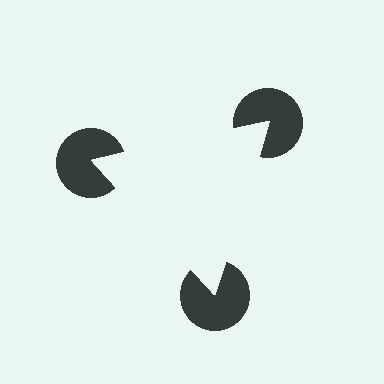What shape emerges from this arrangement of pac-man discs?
An illusory triangle — its edges are inferred from the aligned wedge cuts in the pac-man discs, not physically drawn.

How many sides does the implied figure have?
3 sides.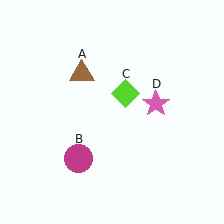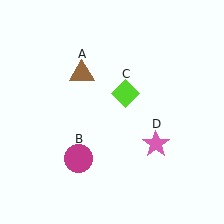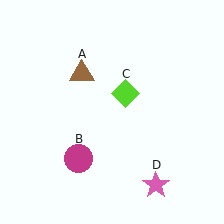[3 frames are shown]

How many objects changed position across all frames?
1 object changed position: pink star (object D).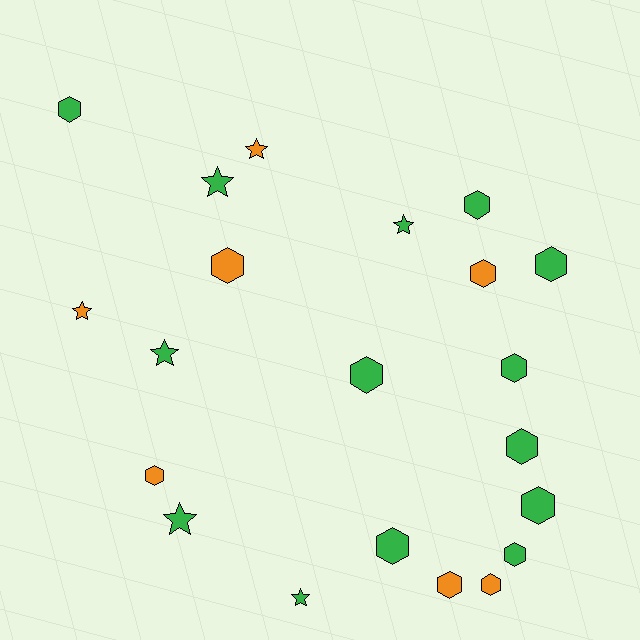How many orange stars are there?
There are 2 orange stars.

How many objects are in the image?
There are 21 objects.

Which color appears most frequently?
Green, with 14 objects.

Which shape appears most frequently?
Hexagon, with 14 objects.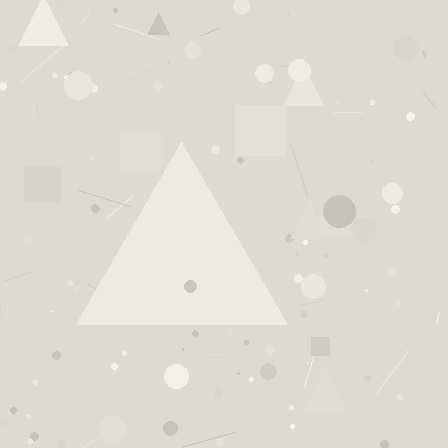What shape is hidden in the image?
A triangle is hidden in the image.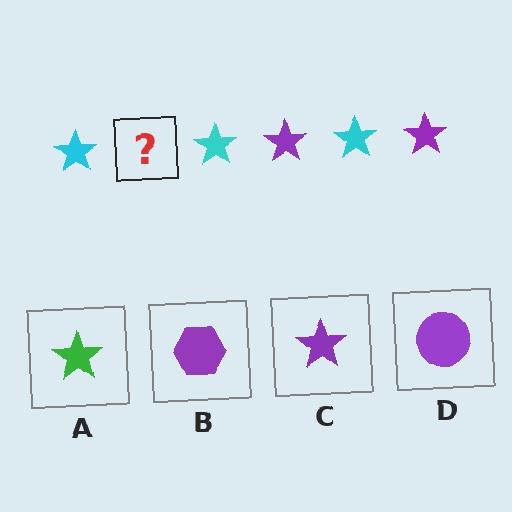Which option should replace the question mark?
Option C.